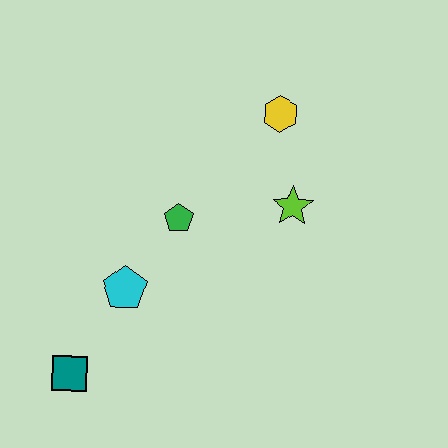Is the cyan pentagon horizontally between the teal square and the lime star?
Yes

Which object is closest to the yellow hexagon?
The lime star is closest to the yellow hexagon.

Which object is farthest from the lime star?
The teal square is farthest from the lime star.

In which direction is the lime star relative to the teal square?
The lime star is to the right of the teal square.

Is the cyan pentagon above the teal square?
Yes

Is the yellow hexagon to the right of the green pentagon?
Yes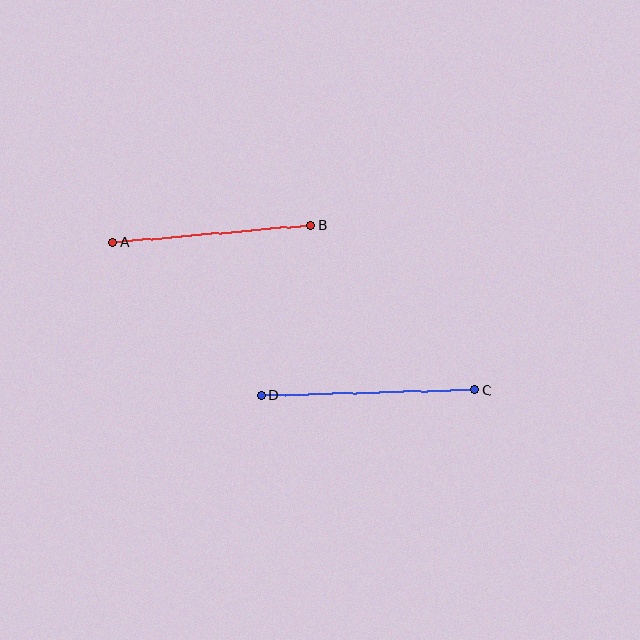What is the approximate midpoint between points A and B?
The midpoint is at approximately (212, 234) pixels.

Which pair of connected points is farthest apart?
Points C and D are farthest apart.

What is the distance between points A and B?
The distance is approximately 199 pixels.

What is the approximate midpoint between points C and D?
The midpoint is at approximately (368, 393) pixels.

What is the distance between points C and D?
The distance is approximately 214 pixels.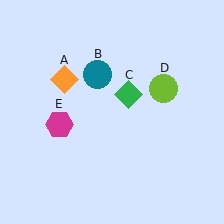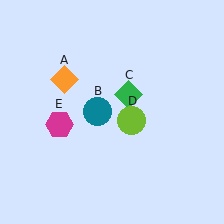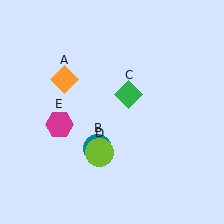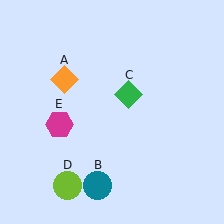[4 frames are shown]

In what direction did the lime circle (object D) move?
The lime circle (object D) moved down and to the left.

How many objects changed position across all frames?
2 objects changed position: teal circle (object B), lime circle (object D).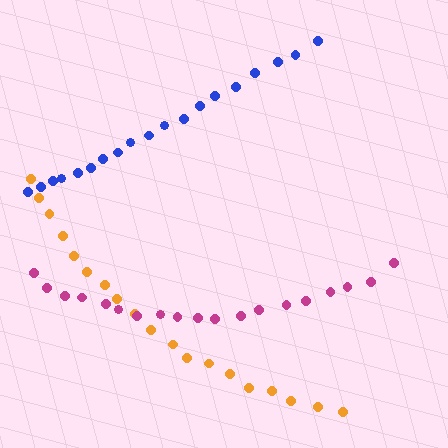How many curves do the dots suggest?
There are 3 distinct paths.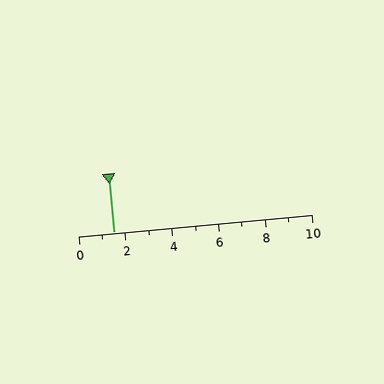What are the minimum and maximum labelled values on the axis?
The axis runs from 0 to 10.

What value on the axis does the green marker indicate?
The marker indicates approximately 1.5.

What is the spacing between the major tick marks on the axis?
The major ticks are spaced 2 apart.